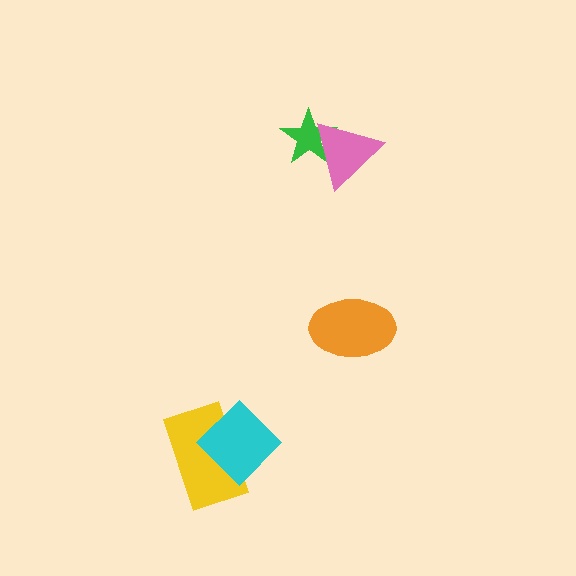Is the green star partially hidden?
Yes, it is partially covered by another shape.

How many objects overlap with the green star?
1 object overlaps with the green star.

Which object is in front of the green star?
The pink triangle is in front of the green star.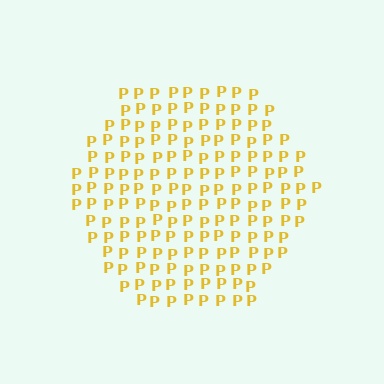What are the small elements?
The small elements are letter P's.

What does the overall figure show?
The overall figure shows a hexagon.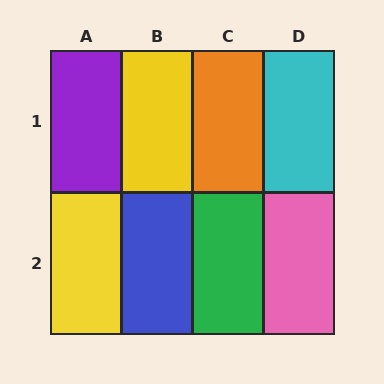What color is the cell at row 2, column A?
Yellow.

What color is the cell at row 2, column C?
Green.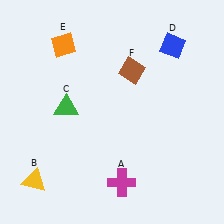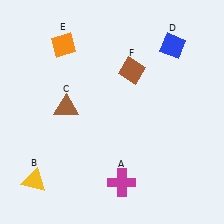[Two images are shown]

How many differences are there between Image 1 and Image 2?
There is 1 difference between the two images.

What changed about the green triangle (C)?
In Image 1, C is green. In Image 2, it changed to brown.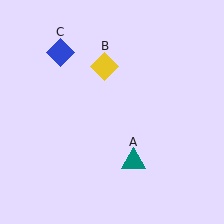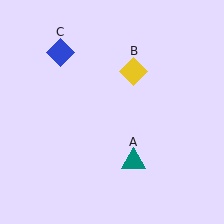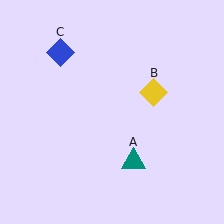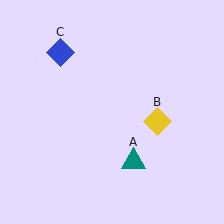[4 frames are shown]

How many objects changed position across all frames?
1 object changed position: yellow diamond (object B).